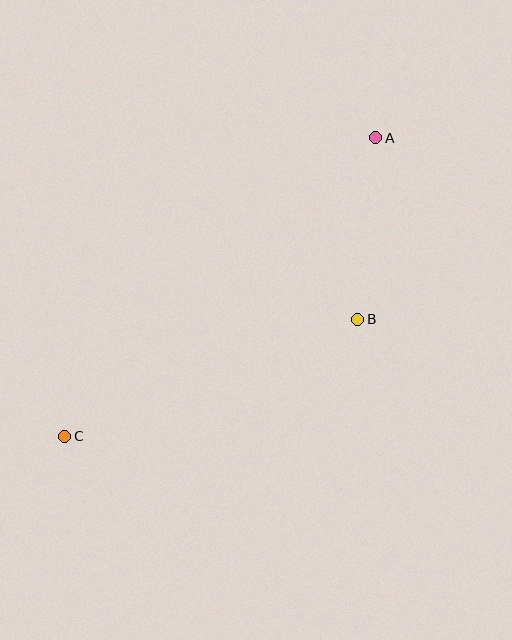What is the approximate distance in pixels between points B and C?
The distance between B and C is approximately 315 pixels.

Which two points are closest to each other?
Points A and B are closest to each other.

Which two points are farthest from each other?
Points A and C are farthest from each other.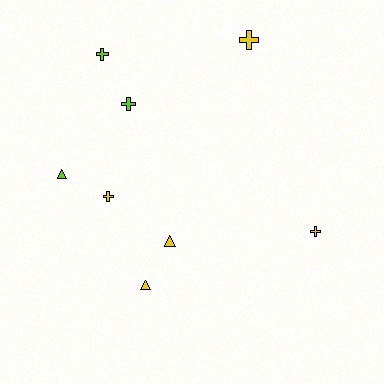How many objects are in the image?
There are 8 objects.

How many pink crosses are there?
There are no pink crosses.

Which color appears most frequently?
Yellow, with 5 objects.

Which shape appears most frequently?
Cross, with 5 objects.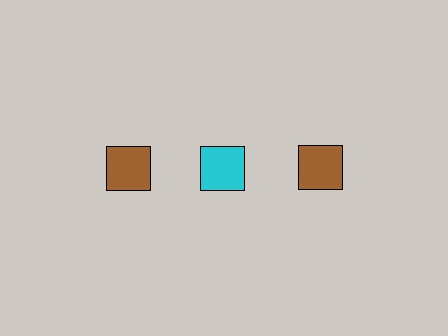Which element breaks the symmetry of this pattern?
The cyan square in the top row, second from left column breaks the symmetry. All other shapes are brown squares.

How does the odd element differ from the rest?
It has a different color: cyan instead of brown.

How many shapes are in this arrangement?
There are 3 shapes arranged in a grid pattern.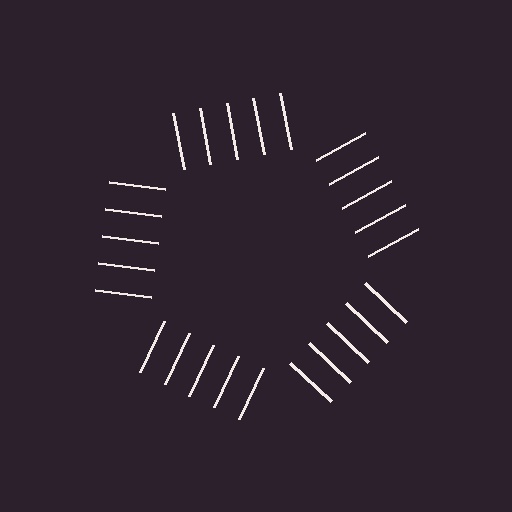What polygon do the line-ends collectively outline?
An illusory pentagon — the line segments terminate on its edges but no continuous stroke is drawn.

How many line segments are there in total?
25 — 5 along each of the 5 edges.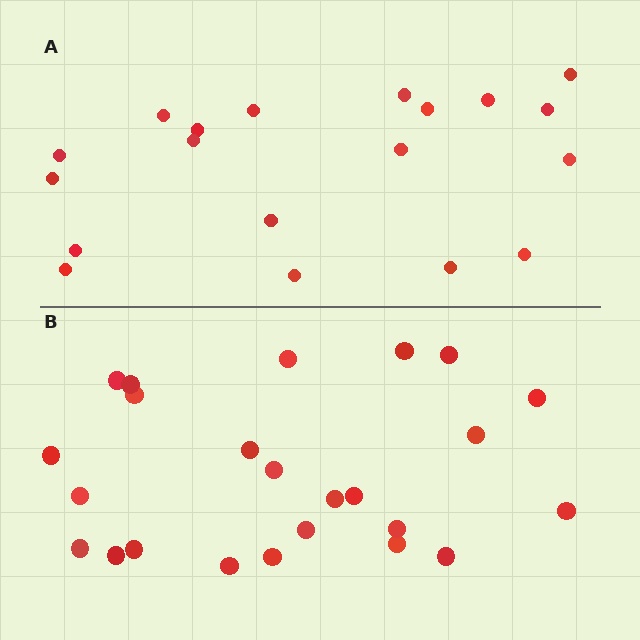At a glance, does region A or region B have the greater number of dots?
Region B (the bottom region) has more dots.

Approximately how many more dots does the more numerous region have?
Region B has about 5 more dots than region A.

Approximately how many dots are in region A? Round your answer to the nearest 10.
About 20 dots. (The exact count is 19, which rounds to 20.)